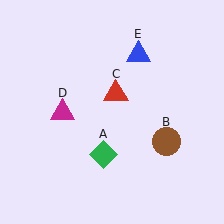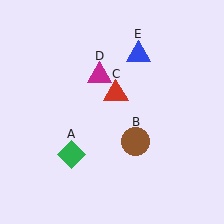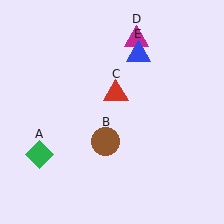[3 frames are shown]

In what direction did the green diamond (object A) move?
The green diamond (object A) moved left.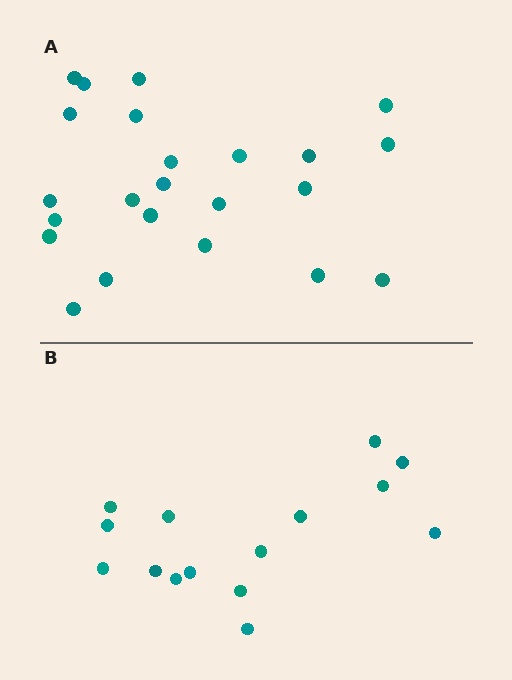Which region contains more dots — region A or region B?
Region A (the top region) has more dots.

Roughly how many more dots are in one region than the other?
Region A has roughly 8 or so more dots than region B.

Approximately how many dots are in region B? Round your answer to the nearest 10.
About 20 dots. (The exact count is 15, which rounds to 20.)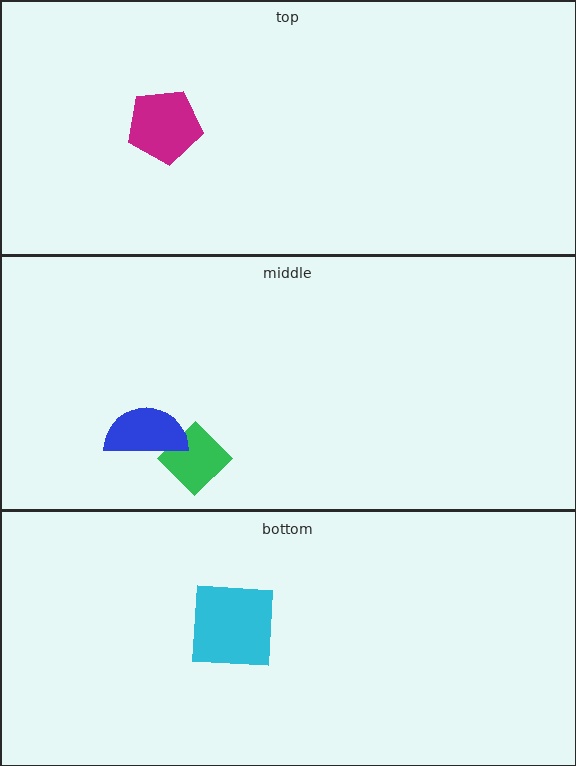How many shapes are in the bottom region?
1.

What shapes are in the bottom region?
The cyan square.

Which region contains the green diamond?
The middle region.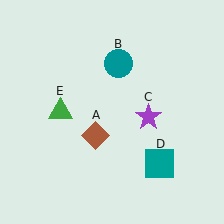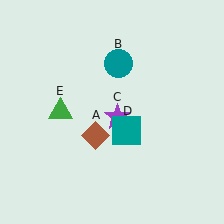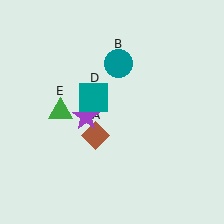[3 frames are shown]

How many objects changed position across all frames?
2 objects changed position: purple star (object C), teal square (object D).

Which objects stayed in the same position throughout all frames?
Brown diamond (object A) and teal circle (object B) and green triangle (object E) remained stationary.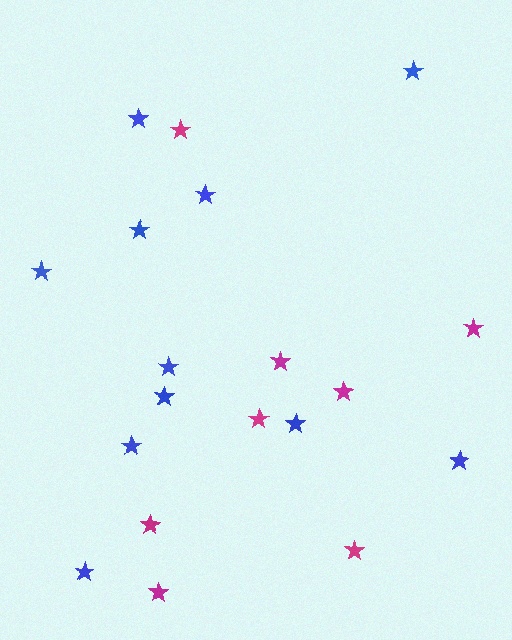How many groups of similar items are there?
There are 2 groups: one group of magenta stars (8) and one group of blue stars (11).